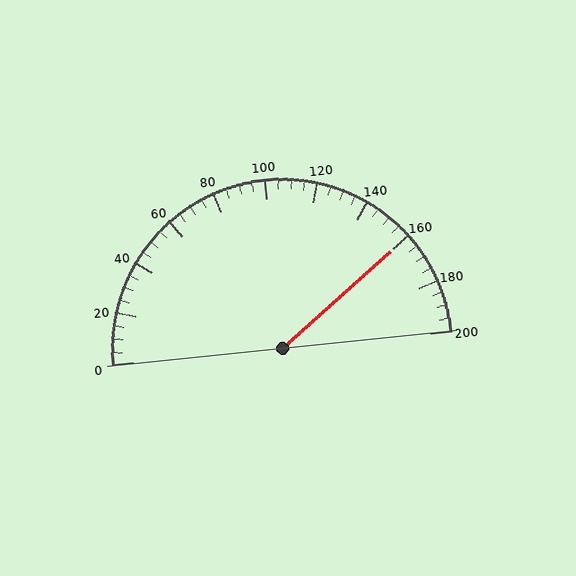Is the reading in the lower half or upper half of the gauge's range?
The reading is in the upper half of the range (0 to 200).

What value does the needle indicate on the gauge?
The needle indicates approximately 160.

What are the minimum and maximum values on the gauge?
The gauge ranges from 0 to 200.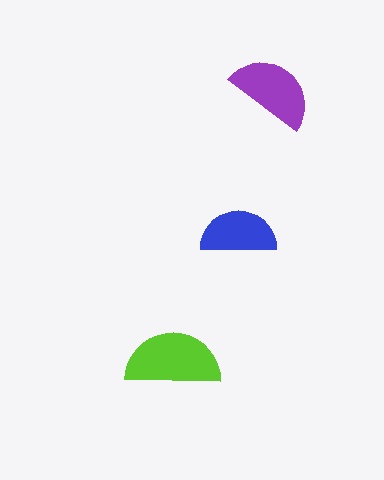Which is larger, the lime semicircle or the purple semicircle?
The lime one.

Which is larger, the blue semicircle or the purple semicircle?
The purple one.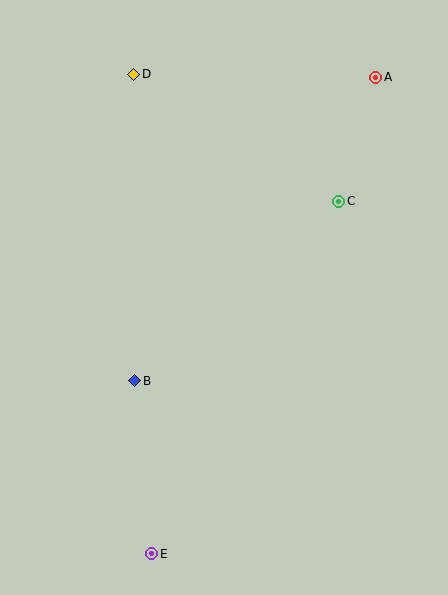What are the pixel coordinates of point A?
Point A is at (376, 77).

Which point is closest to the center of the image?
Point B at (135, 381) is closest to the center.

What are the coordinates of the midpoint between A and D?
The midpoint between A and D is at (255, 76).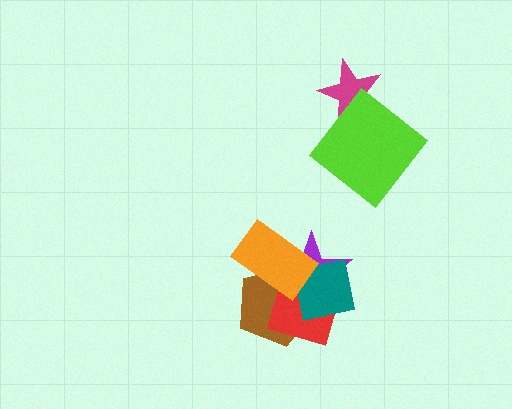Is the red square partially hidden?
Yes, it is partially covered by another shape.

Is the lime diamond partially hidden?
No, no other shape covers it.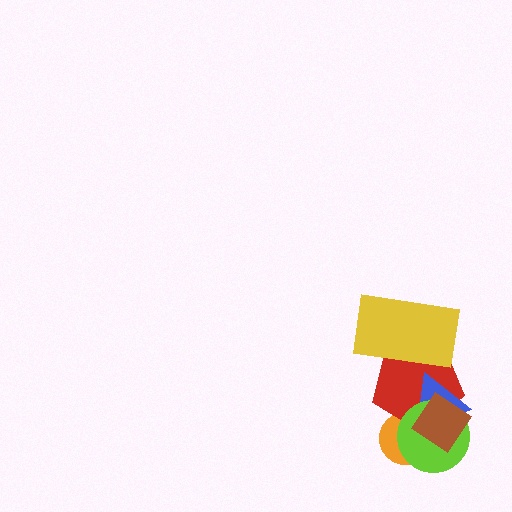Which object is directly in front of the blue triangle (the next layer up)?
The lime circle is directly in front of the blue triangle.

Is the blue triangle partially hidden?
Yes, it is partially covered by another shape.